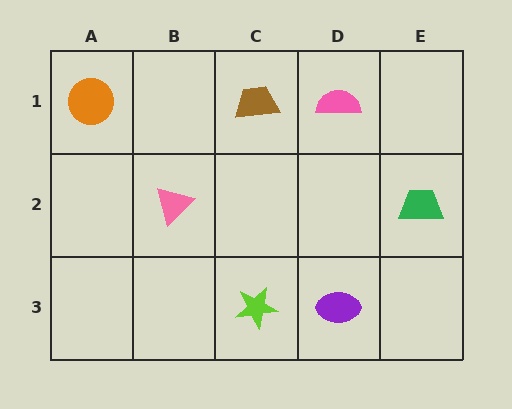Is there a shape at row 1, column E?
No, that cell is empty.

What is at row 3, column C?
A lime star.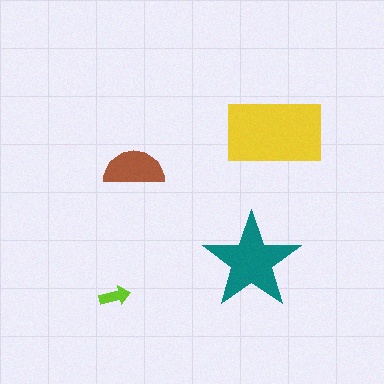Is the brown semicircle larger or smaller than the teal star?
Smaller.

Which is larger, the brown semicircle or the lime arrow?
The brown semicircle.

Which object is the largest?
The yellow rectangle.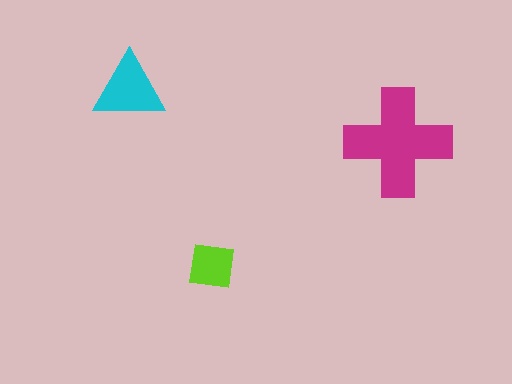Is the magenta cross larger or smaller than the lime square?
Larger.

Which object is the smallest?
The lime square.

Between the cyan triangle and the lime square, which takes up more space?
The cyan triangle.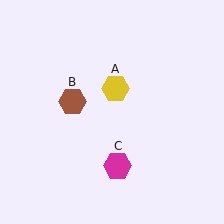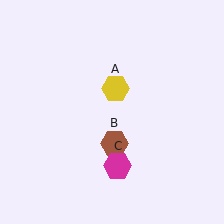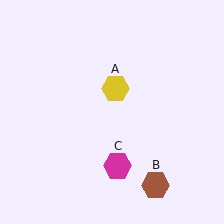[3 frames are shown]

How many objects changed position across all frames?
1 object changed position: brown hexagon (object B).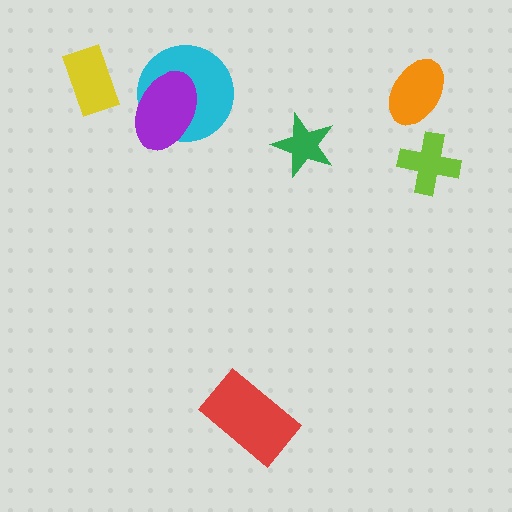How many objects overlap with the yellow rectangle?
0 objects overlap with the yellow rectangle.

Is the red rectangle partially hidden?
No, no other shape covers it.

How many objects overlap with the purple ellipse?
1 object overlaps with the purple ellipse.